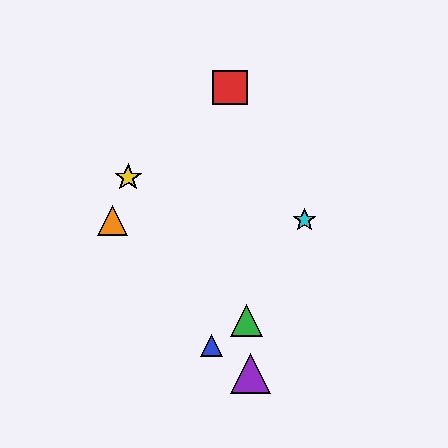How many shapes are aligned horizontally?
2 shapes (the orange triangle, the cyan star) are aligned horizontally.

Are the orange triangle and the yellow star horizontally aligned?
No, the orange triangle is at y≈220 and the yellow star is at y≈178.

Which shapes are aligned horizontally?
The orange triangle, the cyan star are aligned horizontally.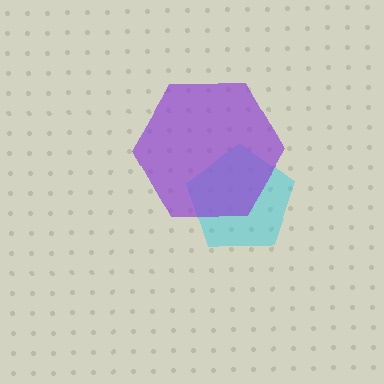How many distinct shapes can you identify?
There are 2 distinct shapes: a cyan pentagon, a purple hexagon.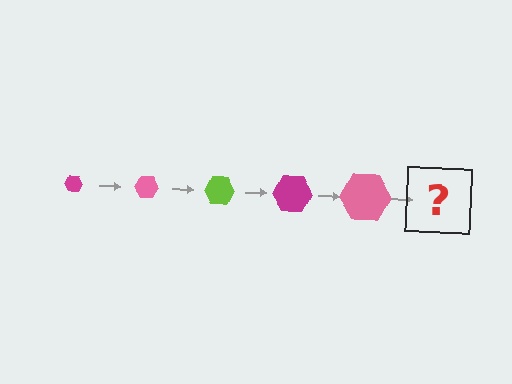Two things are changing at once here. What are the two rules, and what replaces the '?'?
The two rules are that the hexagon grows larger each step and the color cycles through magenta, pink, and lime. The '?' should be a lime hexagon, larger than the previous one.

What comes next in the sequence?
The next element should be a lime hexagon, larger than the previous one.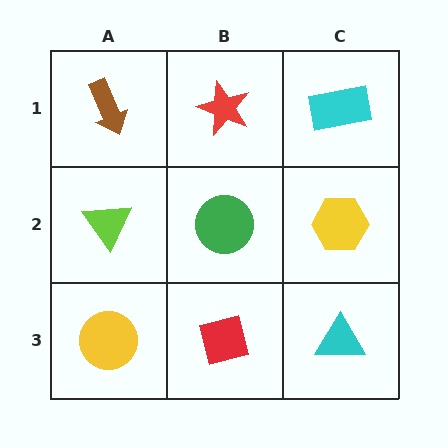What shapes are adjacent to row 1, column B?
A green circle (row 2, column B), a brown arrow (row 1, column A), a cyan rectangle (row 1, column C).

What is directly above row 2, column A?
A brown arrow.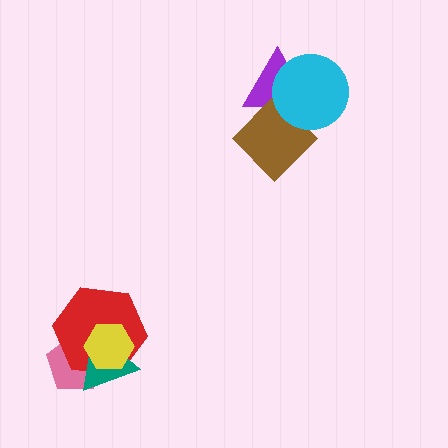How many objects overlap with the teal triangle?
3 objects overlap with the teal triangle.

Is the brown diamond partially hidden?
Yes, it is partially covered by another shape.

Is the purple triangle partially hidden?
Yes, it is partially covered by another shape.